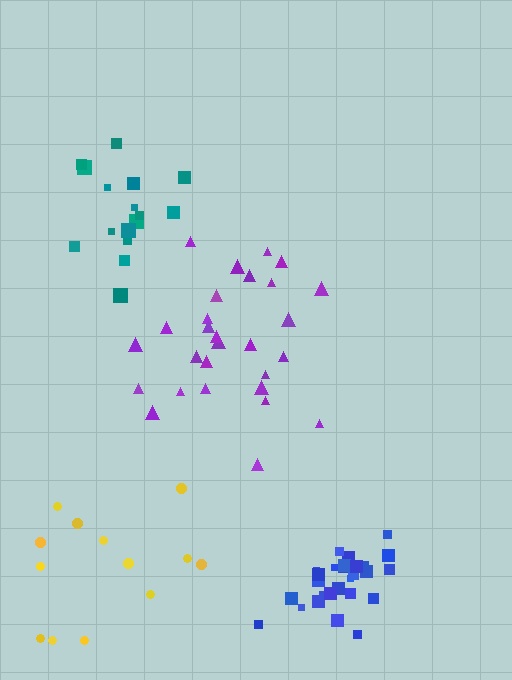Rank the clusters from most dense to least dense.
blue, purple, teal, yellow.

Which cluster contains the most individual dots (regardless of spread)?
Purple (29).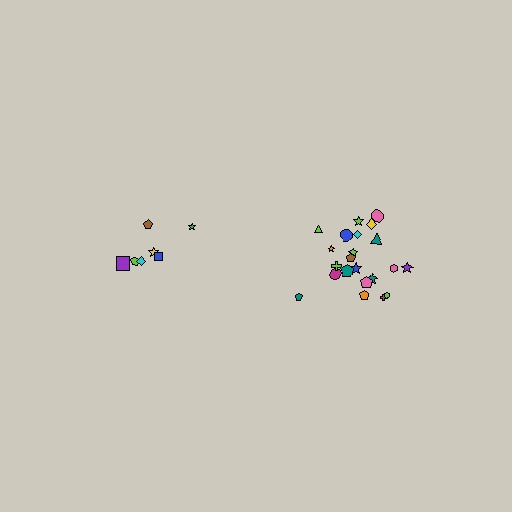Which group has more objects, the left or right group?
The right group.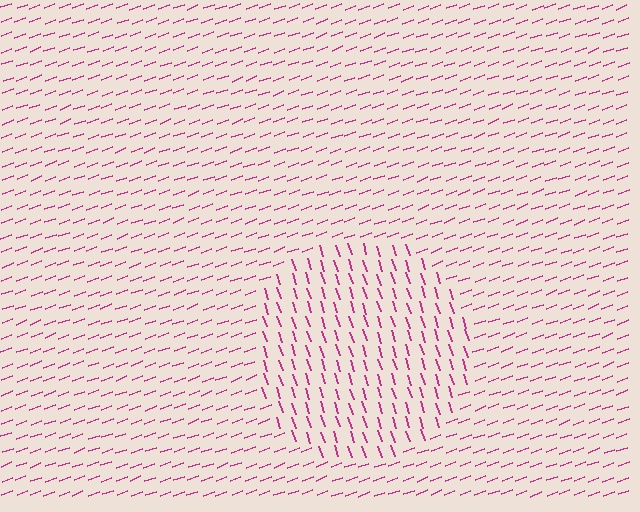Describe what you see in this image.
The image is filled with small magenta line segments. A circle region in the image has lines oriented differently from the surrounding lines, creating a visible texture boundary.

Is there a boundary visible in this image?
Yes, there is a texture boundary formed by a change in line orientation.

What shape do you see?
I see a circle.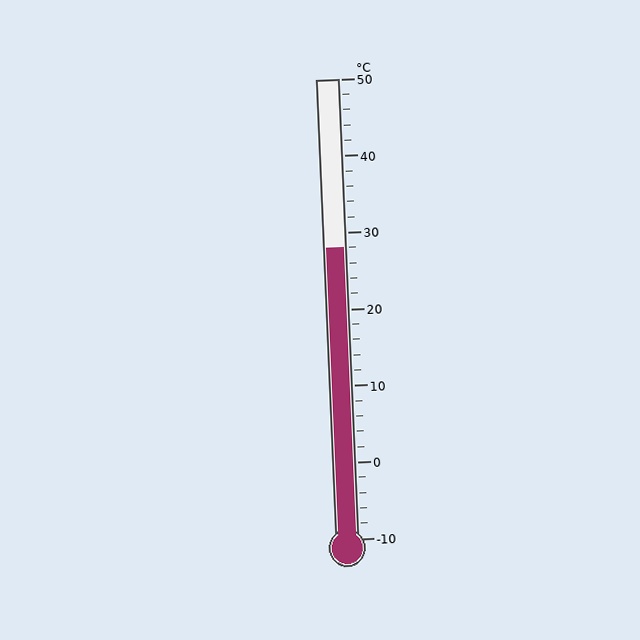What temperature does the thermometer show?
The thermometer shows approximately 28°C.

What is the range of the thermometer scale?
The thermometer scale ranges from -10°C to 50°C.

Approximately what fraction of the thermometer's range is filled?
The thermometer is filled to approximately 65% of its range.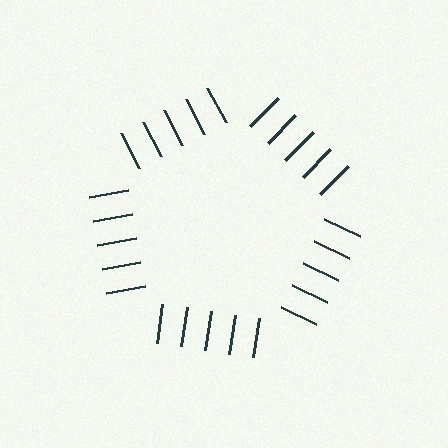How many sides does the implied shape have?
5 sides — the line-ends trace a pentagon.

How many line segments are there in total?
25 — 5 along each of the 5 edges.